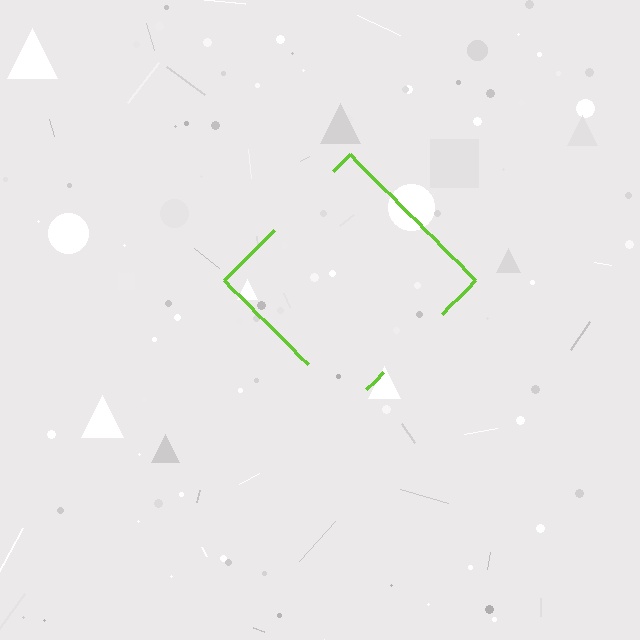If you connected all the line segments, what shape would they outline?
They would outline a diamond.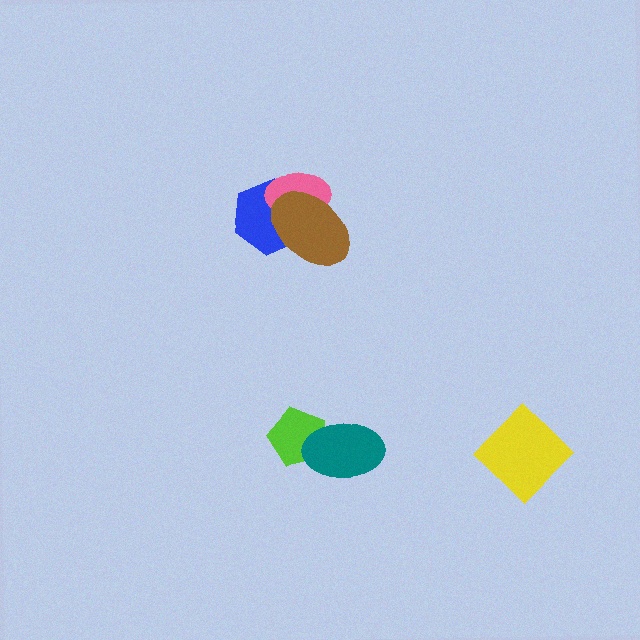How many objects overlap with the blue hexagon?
2 objects overlap with the blue hexagon.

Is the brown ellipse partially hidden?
No, no other shape covers it.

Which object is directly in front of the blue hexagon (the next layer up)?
The pink ellipse is directly in front of the blue hexagon.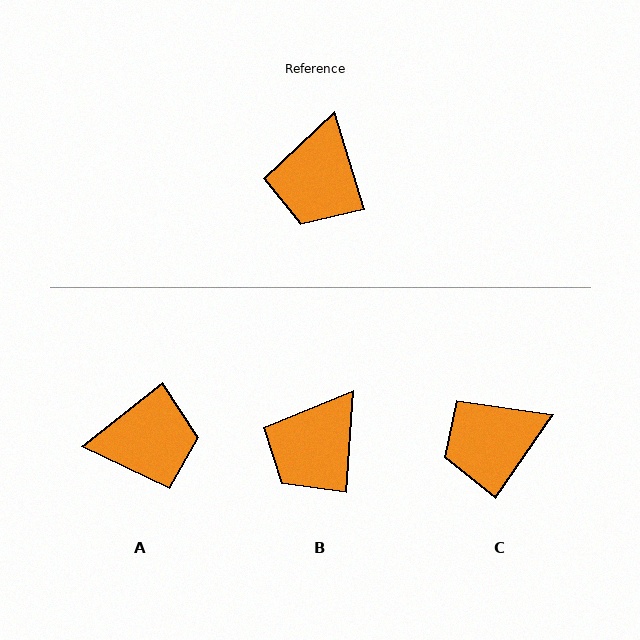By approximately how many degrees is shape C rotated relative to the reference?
Approximately 51 degrees clockwise.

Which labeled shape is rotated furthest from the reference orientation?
A, about 111 degrees away.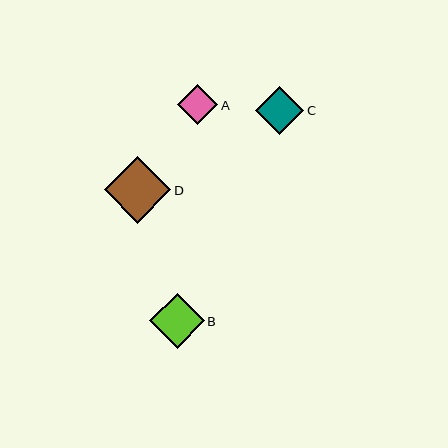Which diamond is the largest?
Diamond D is the largest with a size of approximately 66 pixels.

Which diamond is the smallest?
Diamond A is the smallest with a size of approximately 40 pixels.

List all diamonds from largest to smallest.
From largest to smallest: D, B, C, A.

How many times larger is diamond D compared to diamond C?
Diamond D is approximately 1.4 times the size of diamond C.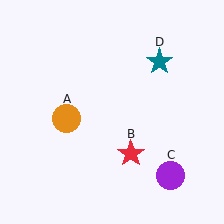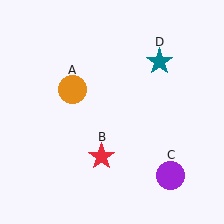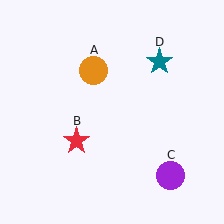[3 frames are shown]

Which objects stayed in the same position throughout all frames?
Purple circle (object C) and teal star (object D) remained stationary.